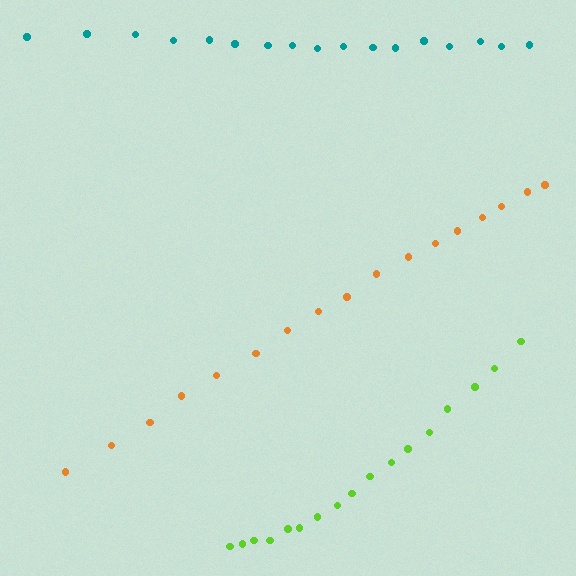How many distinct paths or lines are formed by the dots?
There are 3 distinct paths.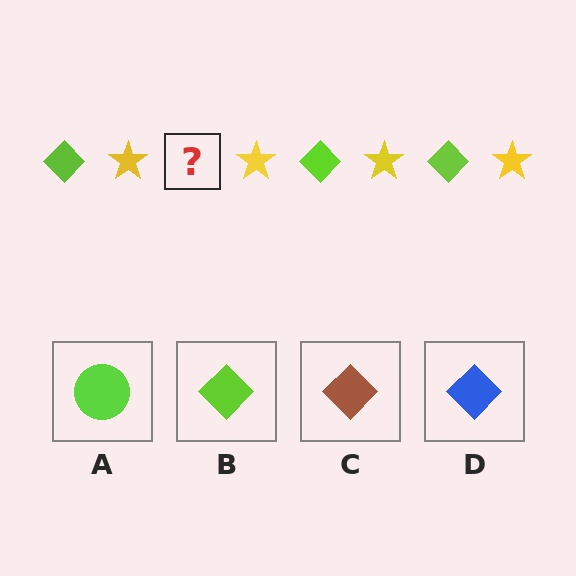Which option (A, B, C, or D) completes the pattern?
B.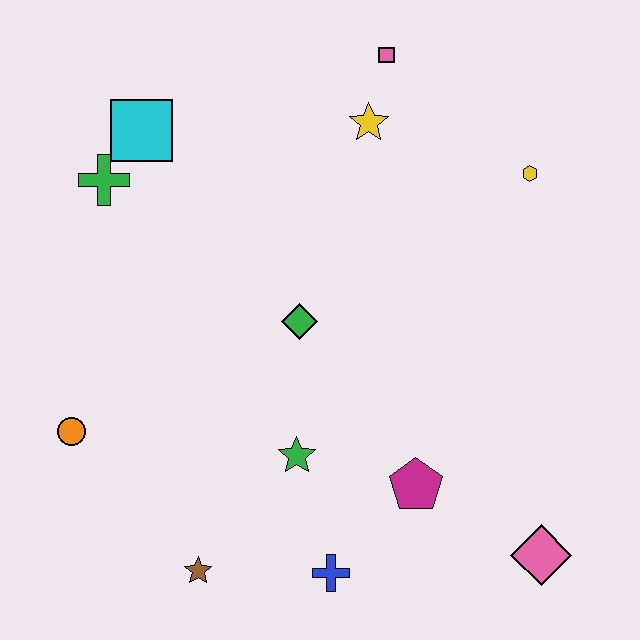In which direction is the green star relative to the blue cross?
The green star is above the blue cross.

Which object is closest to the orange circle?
The brown star is closest to the orange circle.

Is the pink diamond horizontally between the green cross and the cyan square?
No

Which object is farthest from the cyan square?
The pink diamond is farthest from the cyan square.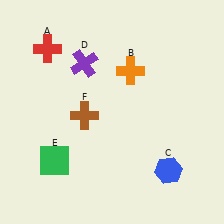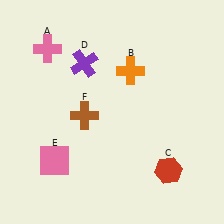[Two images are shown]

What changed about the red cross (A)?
In Image 1, A is red. In Image 2, it changed to pink.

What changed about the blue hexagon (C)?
In Image 1, C is blue. In Image 2, it changed to red.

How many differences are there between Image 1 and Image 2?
There are 3 differences between the two images.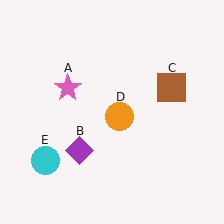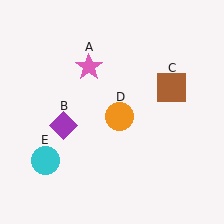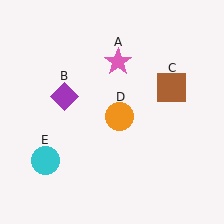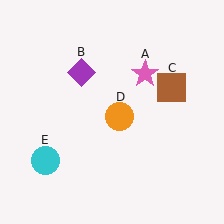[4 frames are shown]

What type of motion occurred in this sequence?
The pink star (object A), purple diamond (object B) rotated clockwise around the center of the scene.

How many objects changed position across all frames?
2 objects changed position: pink star (object A), purple diamond (object B).